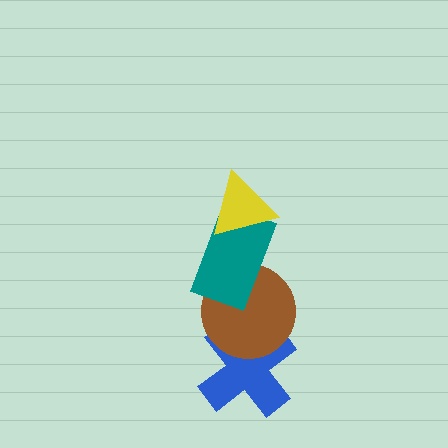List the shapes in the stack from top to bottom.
From top to bottom: the yellow triangle, the teal rectangle, the brown circle, the blue cross.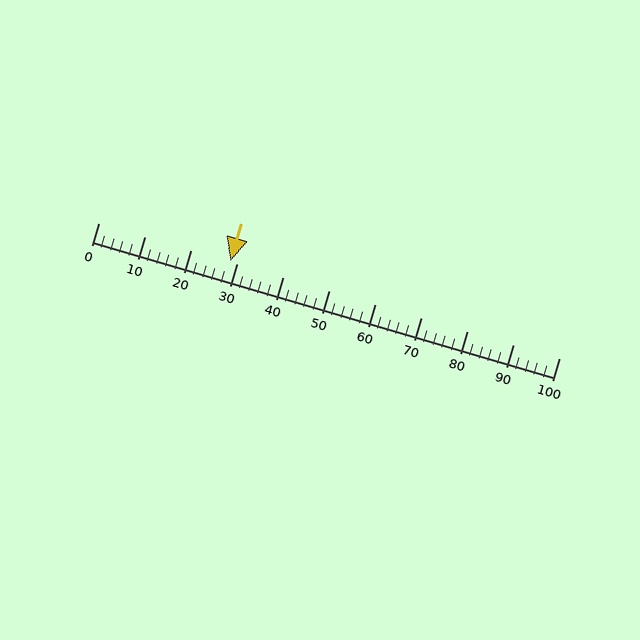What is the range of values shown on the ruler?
The ruler shows values from 0 to 100.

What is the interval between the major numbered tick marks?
The major tick marks are spaced 10 units apart.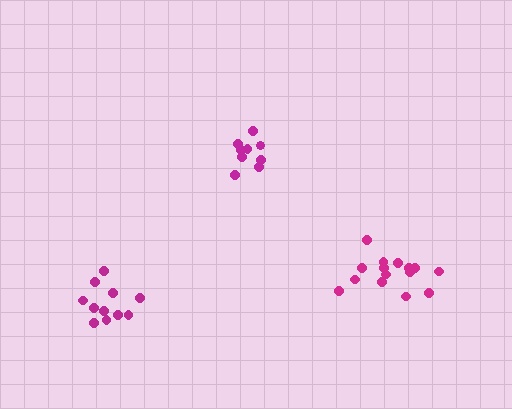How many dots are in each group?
Group 1: 9 dots, Group 2: 11 dots, Group 3: 15 dots (35 total).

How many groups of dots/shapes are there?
There are 3 groups.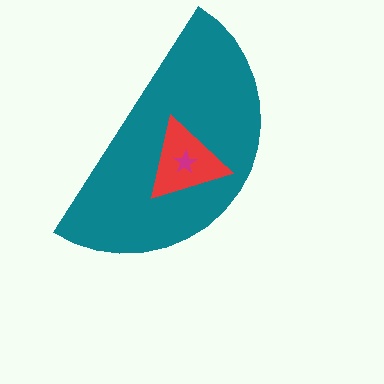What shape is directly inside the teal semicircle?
The red triangle.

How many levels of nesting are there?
3.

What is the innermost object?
The magenta star.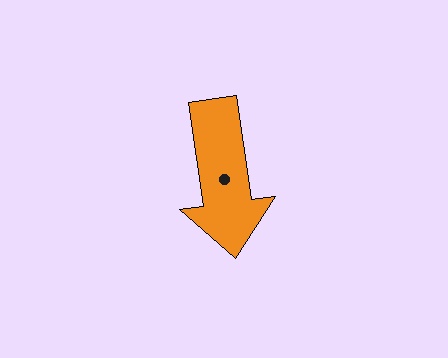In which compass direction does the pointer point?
South.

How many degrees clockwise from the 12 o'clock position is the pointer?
Approximately 172 degrees.